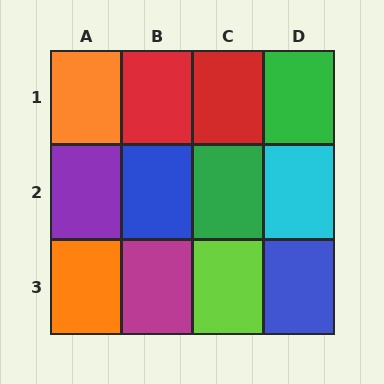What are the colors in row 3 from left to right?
Orange, magenta, lime, blue.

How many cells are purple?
1 cell is purple.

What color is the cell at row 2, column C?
Green.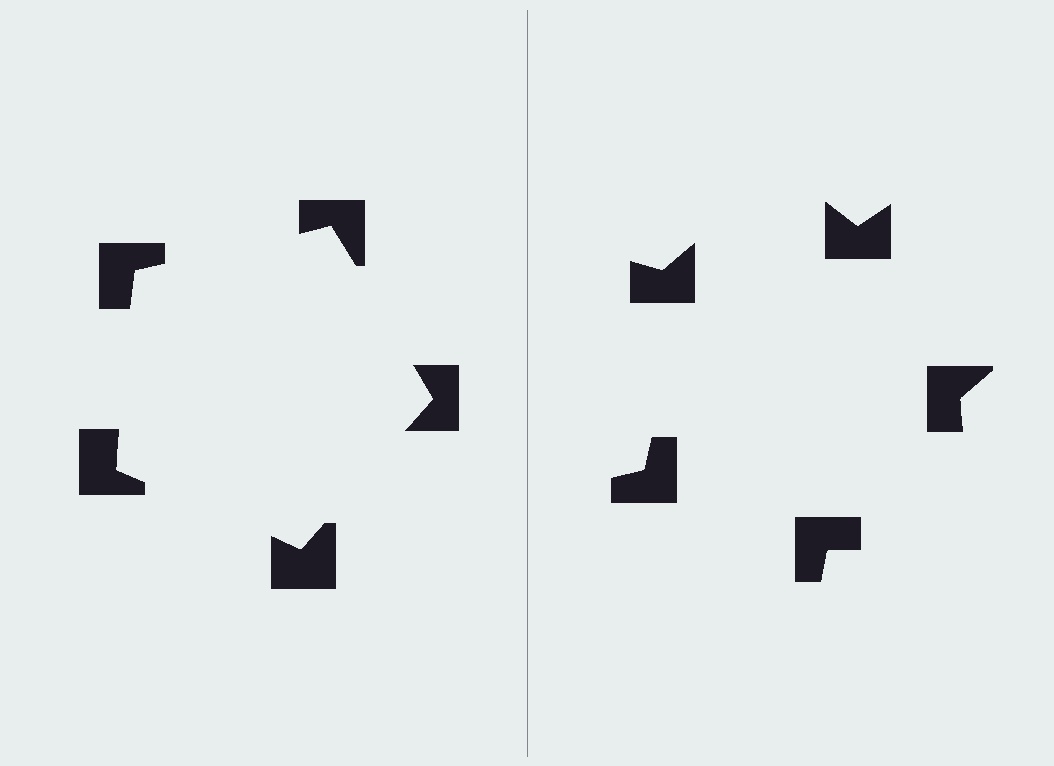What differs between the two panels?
The notched squares are positioned identically on both sides; only the wedge orientations differ. On the left they align to a pentagon; on the right they are misaligned.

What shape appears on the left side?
An illusory pentagon.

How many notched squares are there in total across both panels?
10 — 5 on each side.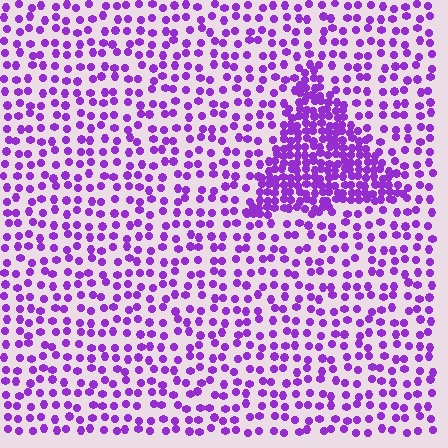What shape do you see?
I see a triangle.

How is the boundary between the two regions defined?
The boundary is defined by a change in element density (approximately 2.6x ratio). All elements are the same color, size, and shape.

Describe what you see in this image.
The image contains small purple elements arranged at two different densities. A triangle-shaped region is visible where the elements are more densely packed than the surrounding area.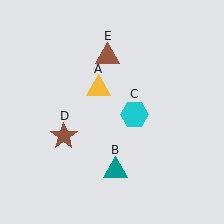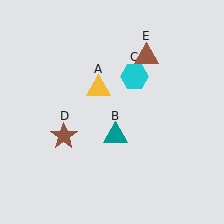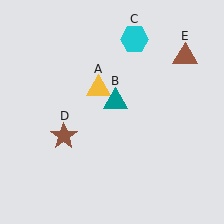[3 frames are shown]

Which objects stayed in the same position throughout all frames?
Yellow triangle (object A) and brown star (object D) remained stationary.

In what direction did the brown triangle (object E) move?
The brown triangle (object E) moved right.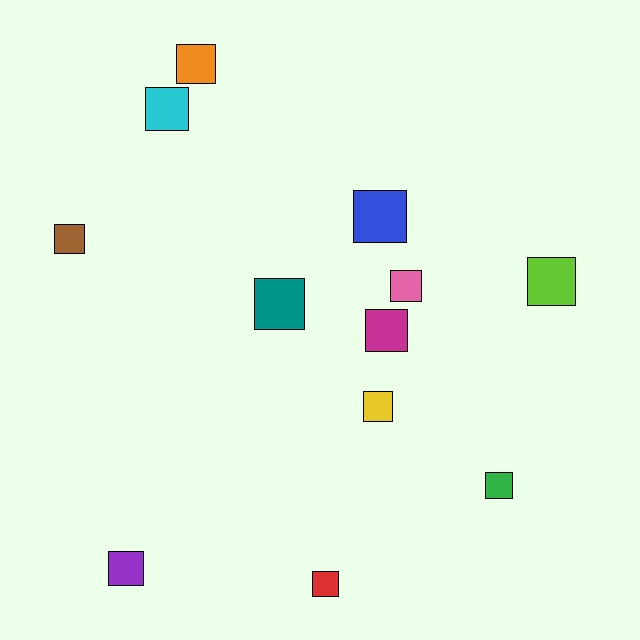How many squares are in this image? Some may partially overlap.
There are 12 squares.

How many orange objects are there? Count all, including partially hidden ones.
There is 1 orange object.